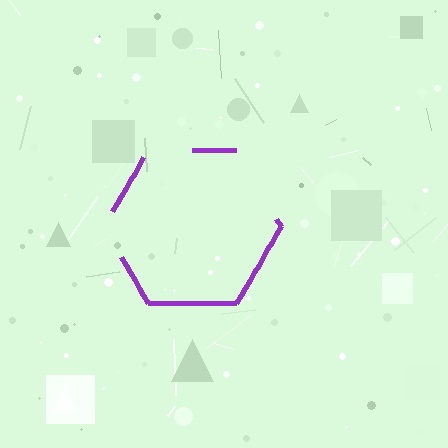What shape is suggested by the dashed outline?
The dashed outline suggests a hexagon.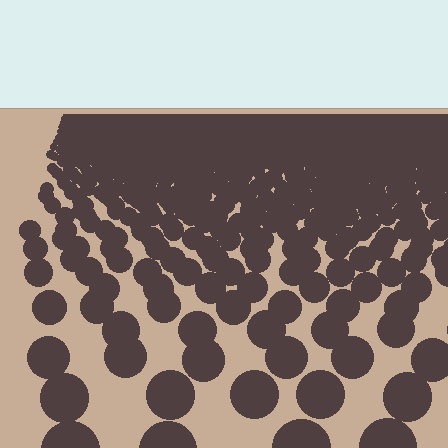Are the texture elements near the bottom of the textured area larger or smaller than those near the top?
Larger. Near the bottom, elements are closer to the viewer and appear at a bigger on-screen size.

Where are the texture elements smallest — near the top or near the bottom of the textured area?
Near the top.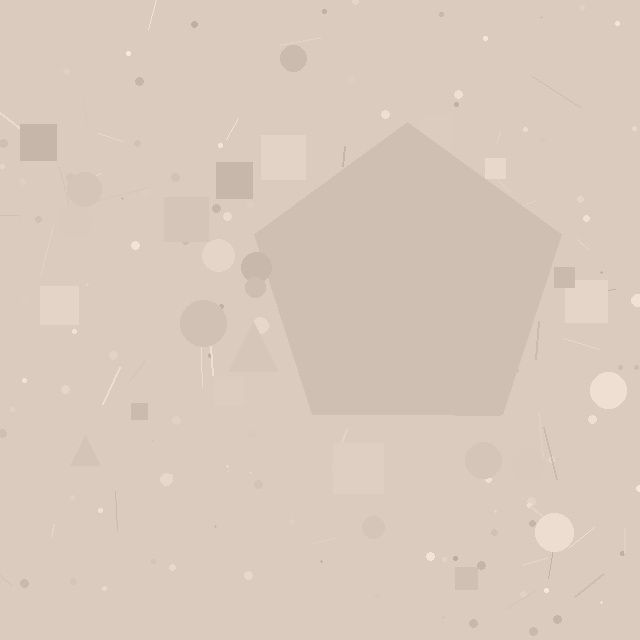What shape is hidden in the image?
A pentagon is hidden in the image.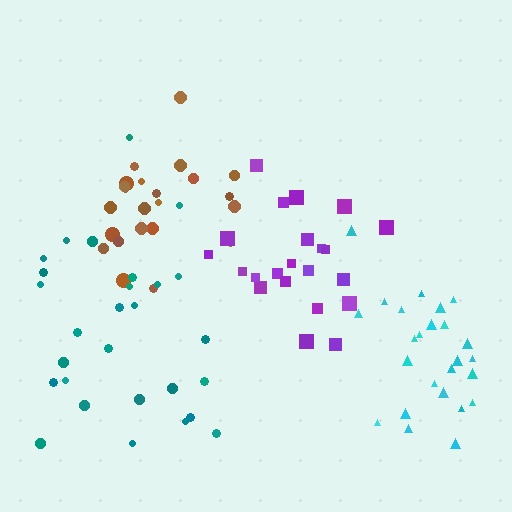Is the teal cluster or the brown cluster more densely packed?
Brown.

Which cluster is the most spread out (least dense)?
Teal.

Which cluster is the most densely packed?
Brown.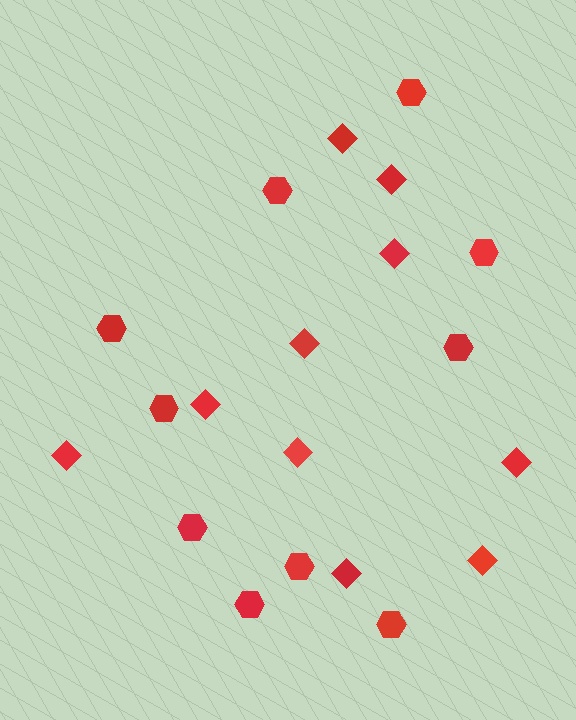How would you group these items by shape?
There are 2 groups: one group of hexagons (10) and one group of diamonds (10).